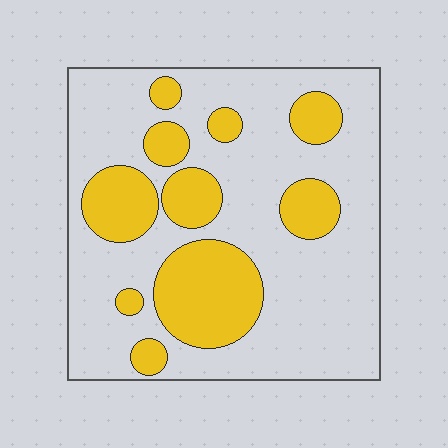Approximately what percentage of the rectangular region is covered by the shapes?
Approximately 30%.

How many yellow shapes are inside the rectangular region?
10.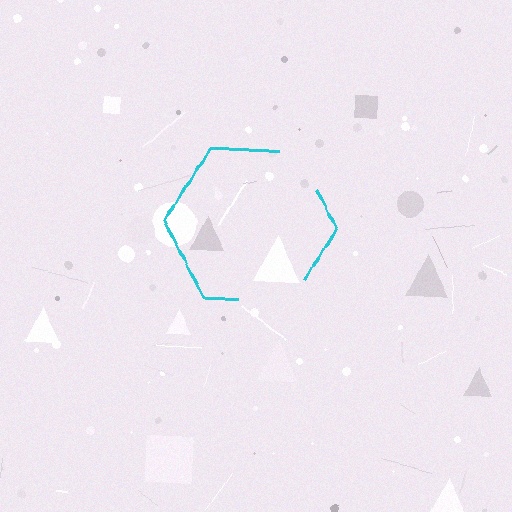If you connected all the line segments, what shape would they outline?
They would outline a hexagon.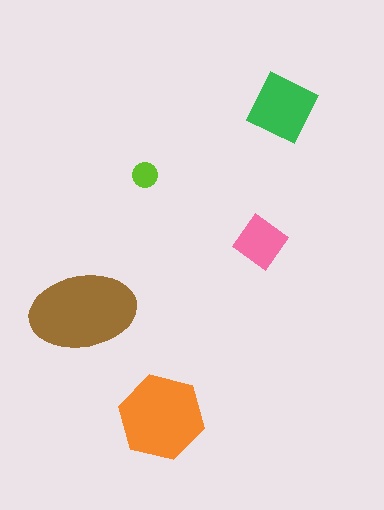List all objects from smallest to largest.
The lime circle, the pink diamond, the green diamond, the orange hexagon, the brown ellipse.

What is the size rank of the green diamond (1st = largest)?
3rd.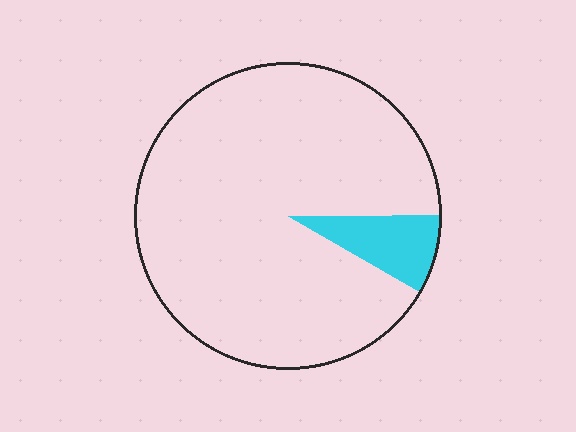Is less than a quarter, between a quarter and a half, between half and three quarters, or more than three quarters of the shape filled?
Less than a quarter.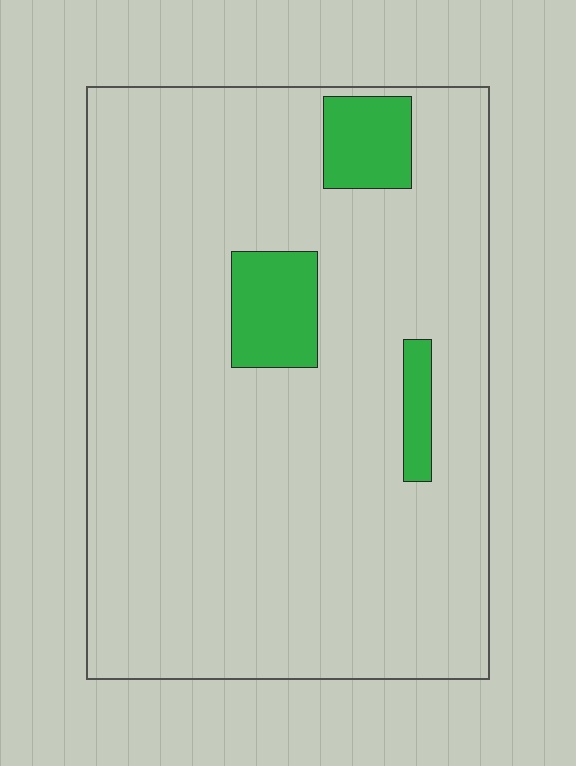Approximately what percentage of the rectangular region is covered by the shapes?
Approximately 10%.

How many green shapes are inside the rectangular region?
3.